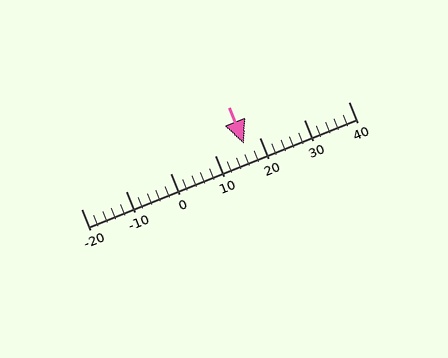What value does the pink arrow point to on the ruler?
The pink arrow points to approximately 16.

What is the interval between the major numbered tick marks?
The major tick marks are spaced 10 units apart.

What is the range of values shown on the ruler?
The ruler shows values from -20 to 40.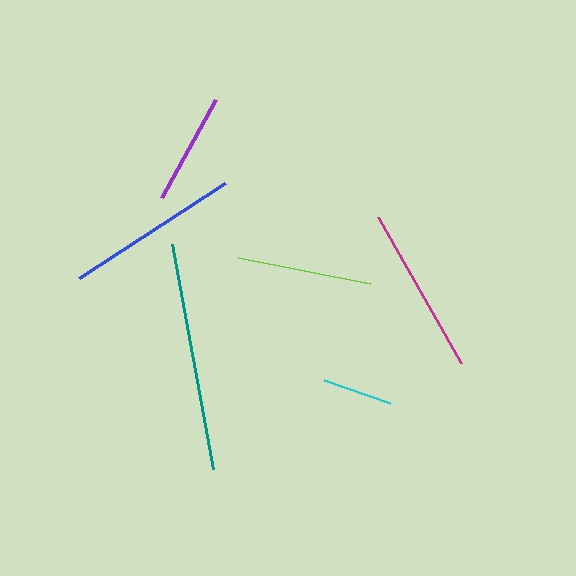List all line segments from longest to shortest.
From longest to shortest: teal, blue, magenta, lime, purple, cyan.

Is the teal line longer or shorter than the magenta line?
The teal line is longer than the magenta line.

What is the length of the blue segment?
The blue segment is approximately 174 pixels long.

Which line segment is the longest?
The teal line is the longest at approximately 229 pixels.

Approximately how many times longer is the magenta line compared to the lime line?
The magenta line is approximately 1.2 times the length of the lime line.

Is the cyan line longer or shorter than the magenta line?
The magenta line is longer than the cyan line.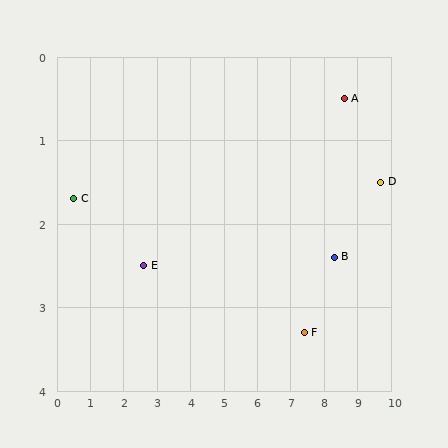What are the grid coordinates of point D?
Point D is at approximately (9.7, 1.5).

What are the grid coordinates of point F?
Point F is at approximately (7.4, 3.3).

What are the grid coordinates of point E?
Point E is at approximately (2.6, 2.5).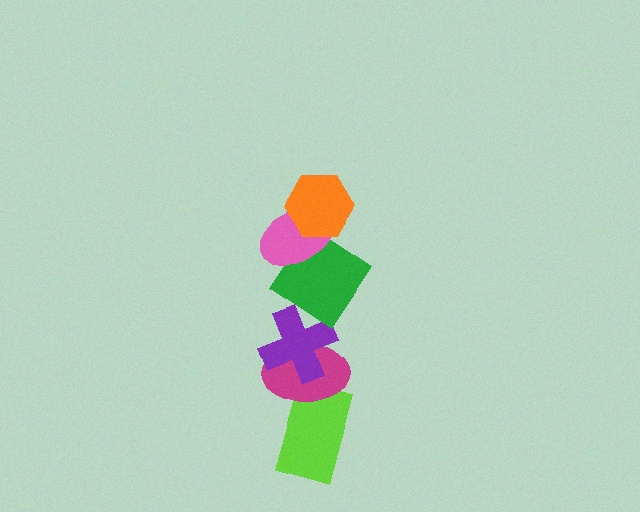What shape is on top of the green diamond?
The pink ellipse is on top of the green diamond.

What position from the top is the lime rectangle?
The lime rectangle is 6th from the top.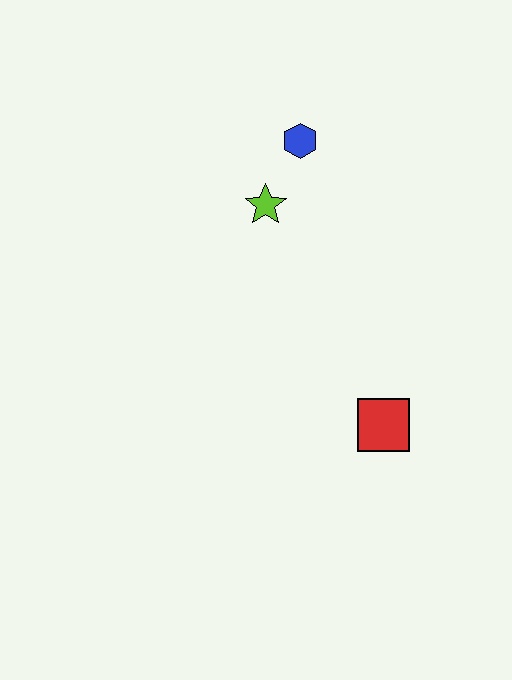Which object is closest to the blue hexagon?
The lime star is closest to the blue hexagon.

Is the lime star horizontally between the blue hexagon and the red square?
No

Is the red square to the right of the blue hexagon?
Yes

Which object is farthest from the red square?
The blue hexagon is farthest from the red square.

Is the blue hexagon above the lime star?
Yes